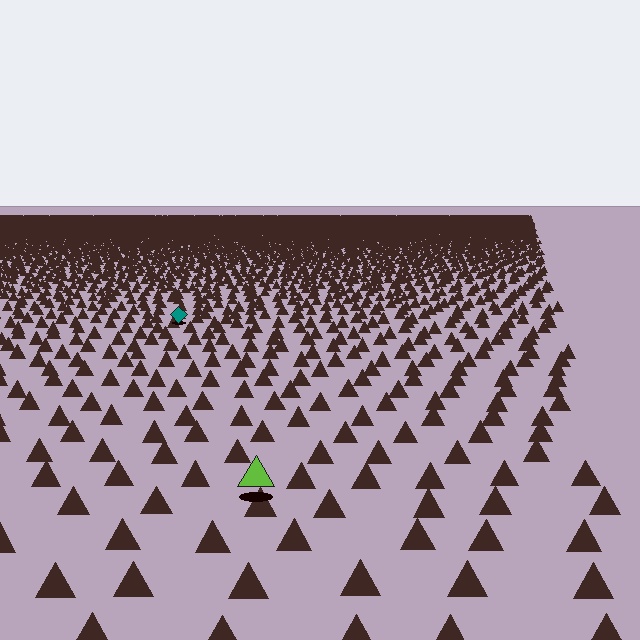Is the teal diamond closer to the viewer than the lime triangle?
No. The lime triangle is closer — you can tell from the texture gradient: the ground texture is coarser near it.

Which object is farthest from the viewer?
The teal diamond is farthest from the viewer. It appears smaller and the ground texture around it is denser.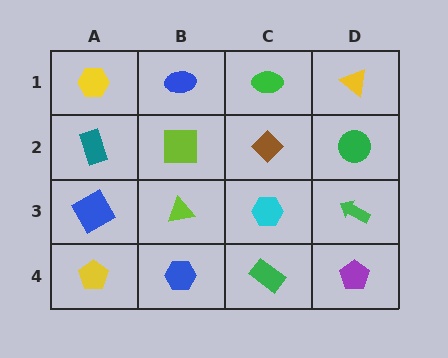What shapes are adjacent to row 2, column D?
A yellow triangle (row 1, column D), a green arrow (row 3, column D), a brown diamond (row 2, column C).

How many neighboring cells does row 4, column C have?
3.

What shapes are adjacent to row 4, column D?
A green arrow (row 3, column D), a green rectangle (row 4, column C).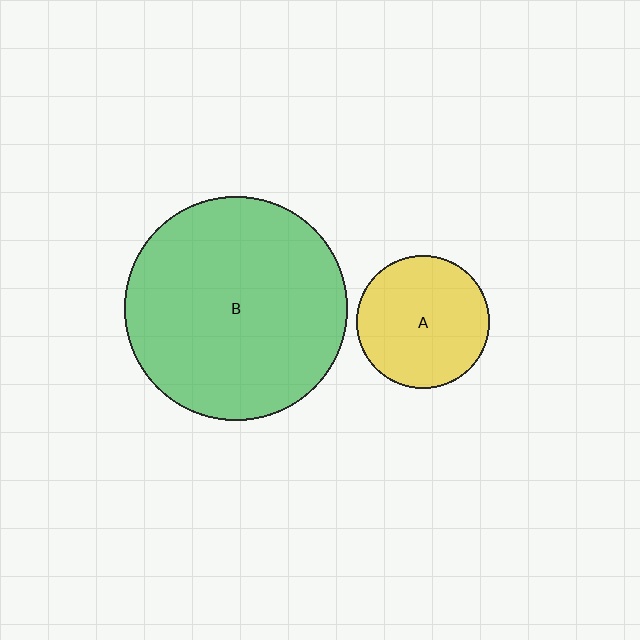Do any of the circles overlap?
No, none of the circles overlap.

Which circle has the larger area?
Circle B (green).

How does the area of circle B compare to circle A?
Approximately 2.8 times.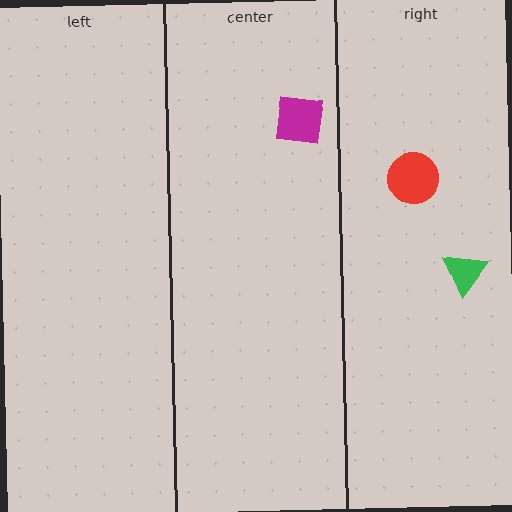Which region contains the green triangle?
The right region.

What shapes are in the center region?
The magenta square.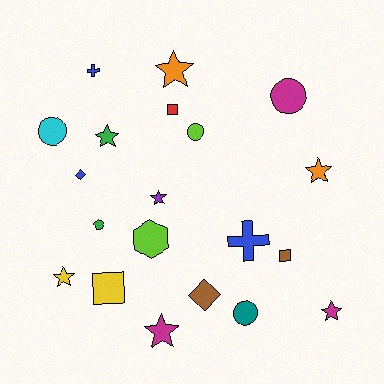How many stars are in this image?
There are 7 stars.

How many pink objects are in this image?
There are no pink objects.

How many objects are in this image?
There are 20 objects.